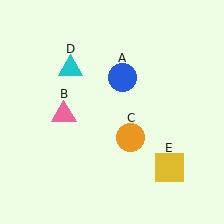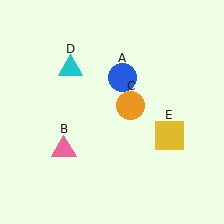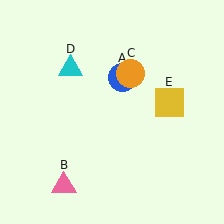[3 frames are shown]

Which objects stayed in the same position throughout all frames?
Blue circle (object A) and cyan triangle (object D) remained stationary.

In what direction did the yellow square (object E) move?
The yellow square (object E) moved up.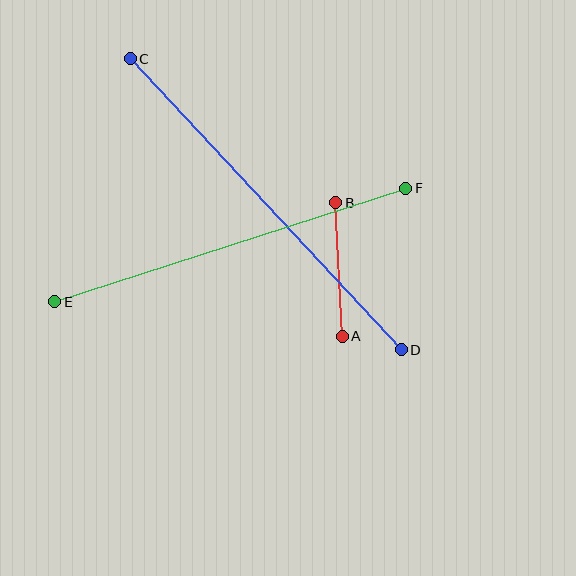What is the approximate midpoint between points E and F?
The midpoint is at approximately (230, 245) pixels.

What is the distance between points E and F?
The distance is approximately 369 pixels.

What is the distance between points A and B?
The distance is approximately 134 pixels.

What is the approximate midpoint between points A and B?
The midpoint is at approximately (339, 269) pixels.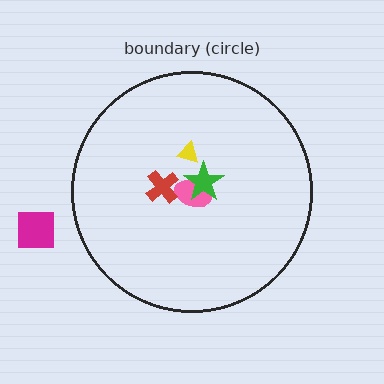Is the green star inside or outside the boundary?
Inside.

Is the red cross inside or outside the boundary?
Inside.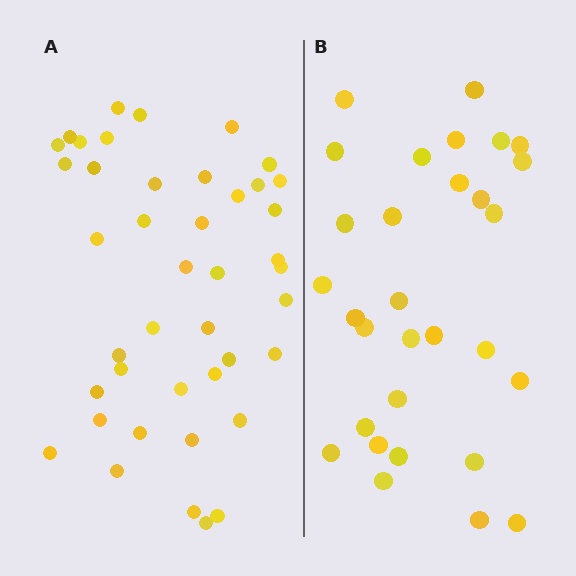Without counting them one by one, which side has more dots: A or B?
Region A (the left region) has more dots.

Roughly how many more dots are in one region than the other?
Region A has roughly 12 or so more dots than region B.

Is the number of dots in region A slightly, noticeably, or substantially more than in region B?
Region A has noticeably more, but not dramatically so. The ratio is roughly 1.4 to 1.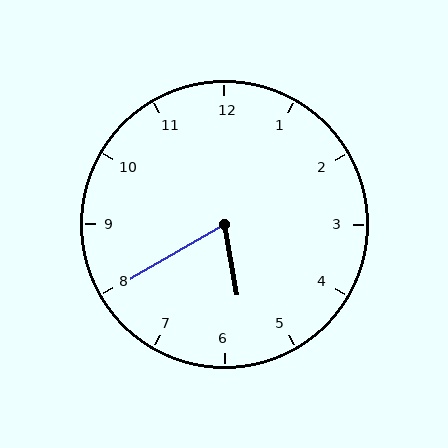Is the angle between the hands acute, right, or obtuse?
It is acute.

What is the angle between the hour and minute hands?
Approximately 70 degrees.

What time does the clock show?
5:40.